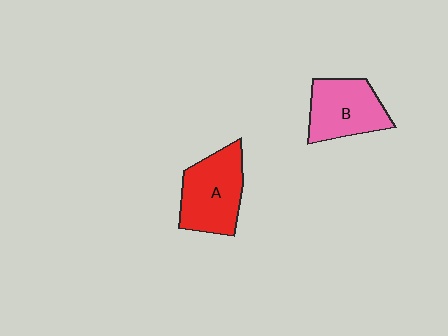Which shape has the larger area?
Shape A (red).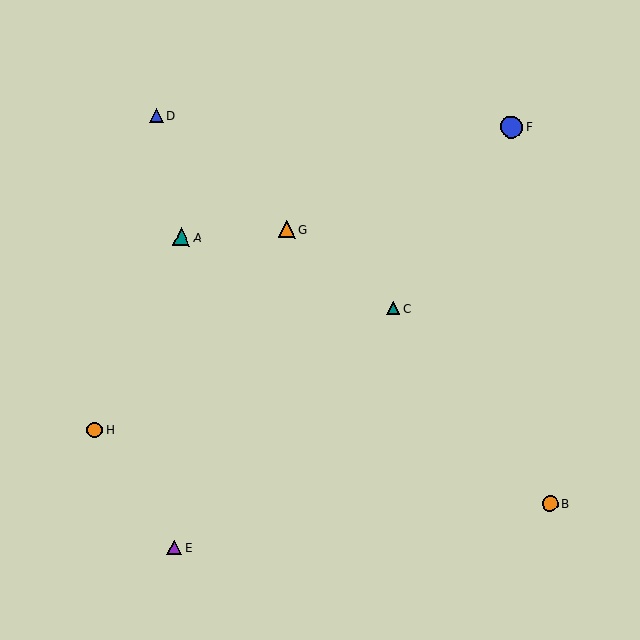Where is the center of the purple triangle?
The center of the purple triangle is at (174, 548).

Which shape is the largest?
The blue circle (labeled F) is the largest.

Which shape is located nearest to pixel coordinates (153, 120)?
The blue triangle (labeled D) at (156, 115) is nearest to that location.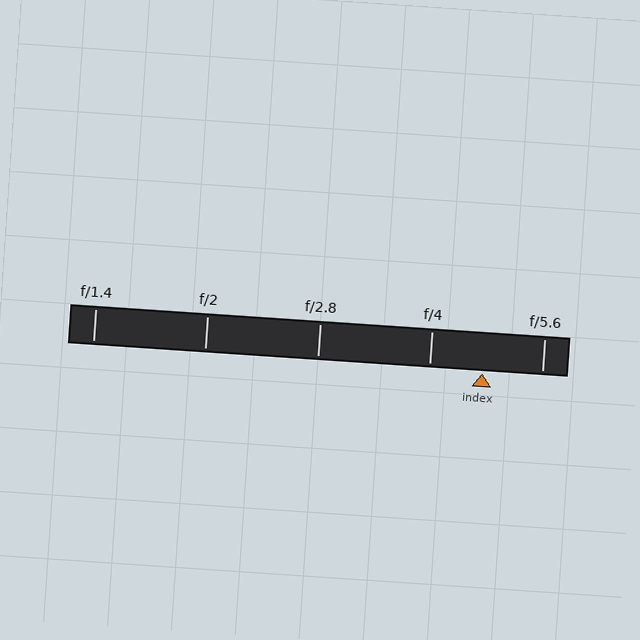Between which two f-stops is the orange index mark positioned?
The index mark is between f/4 and f/5.6.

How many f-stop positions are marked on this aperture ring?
There are 5 f-stop positions marked.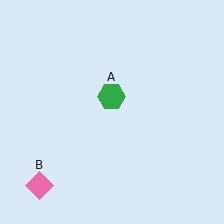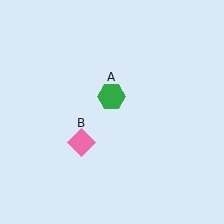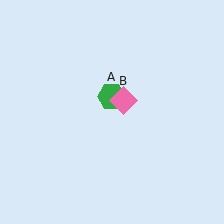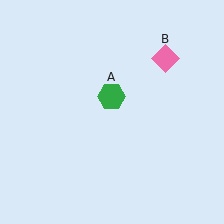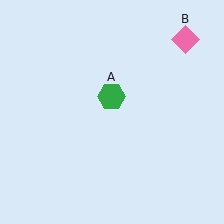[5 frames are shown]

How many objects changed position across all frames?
1 object changed position: pink diamond (object B).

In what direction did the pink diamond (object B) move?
The pink diamond (object B) moved up and to the right.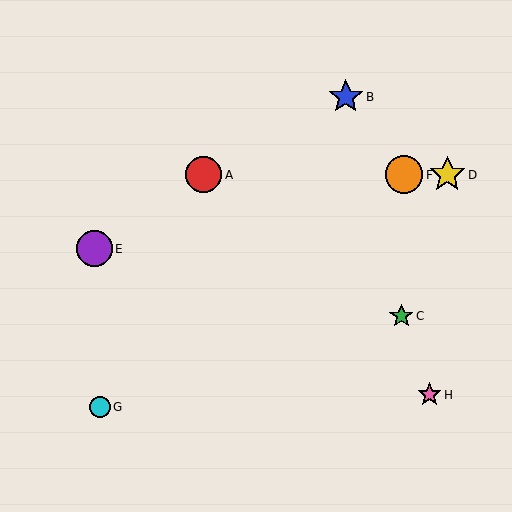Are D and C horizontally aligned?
No, D is at y≈175 and C is at y≈316.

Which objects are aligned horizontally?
Objects A, D, F are aligned horizontally.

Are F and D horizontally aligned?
Yes, both are at y≈175.